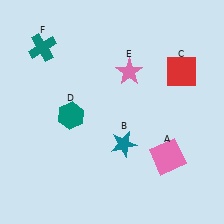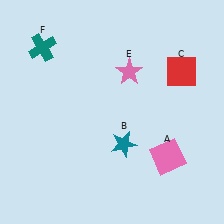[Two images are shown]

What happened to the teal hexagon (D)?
The teal hexagon (D) was removed in Image 2. It was in the bottom-left area of Image 1.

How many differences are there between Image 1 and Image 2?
There is 1 difference between the two images.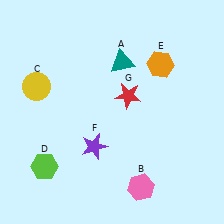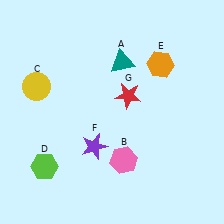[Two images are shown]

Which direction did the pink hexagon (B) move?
The pink hexagon (B) moved up.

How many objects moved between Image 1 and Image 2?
1 object moved between the two images.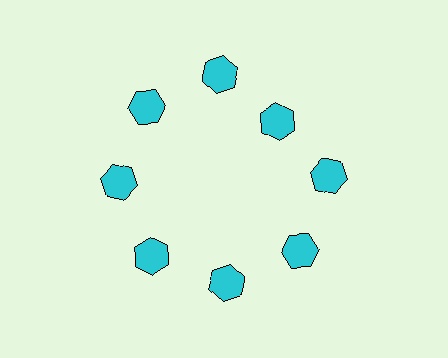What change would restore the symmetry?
The symmetry would be restored by moving it outward, back onto the ring so that all 8 hexagons sit at equal angles and equal distance from the center.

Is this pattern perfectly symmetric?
No. The 8 cyan hexagons are arranged in a ring, but one element near the 2 o'clock position is pulled inward toward the center, breaking the 8-fold rotational symmetry.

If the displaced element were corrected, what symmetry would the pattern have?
It would have 8-fold rotational symmetry — the pattern would map onto itself every 45 degrees.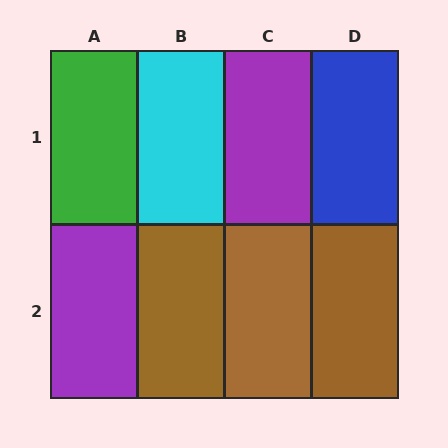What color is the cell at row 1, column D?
Blue.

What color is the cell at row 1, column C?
Purple.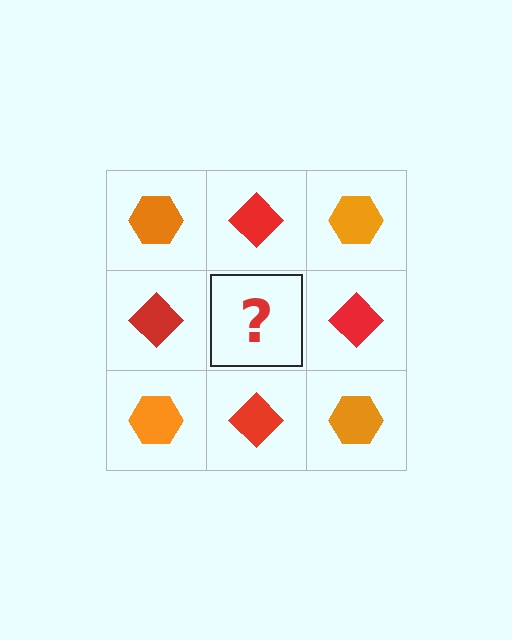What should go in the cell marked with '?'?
The missing cell should contain an orange hexagon.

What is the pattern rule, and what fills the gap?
The rule is that it alternates orange hexagon and red diamond in a checkerboard pattern. The gap should be filled with an orange hexagon.